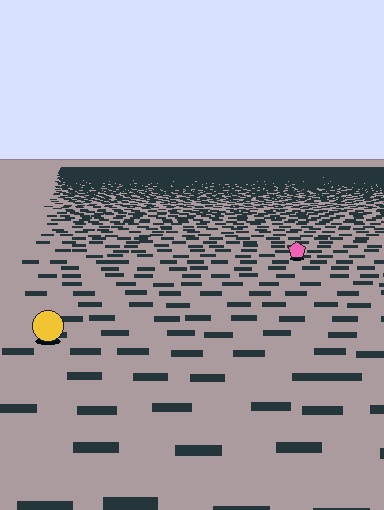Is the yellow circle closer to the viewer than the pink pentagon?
Yes. The yellow circle is closer — you can tell from the texture gradient: the ground texture is coarser near it.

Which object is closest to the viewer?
The yellow circle is closest. The texture marks near it are larger and more spread out.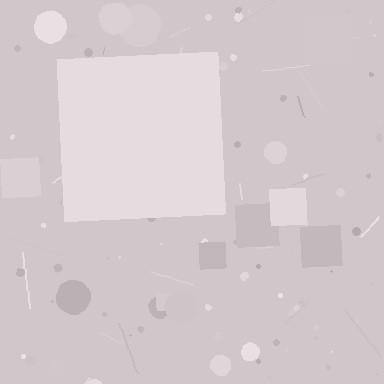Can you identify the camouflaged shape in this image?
The camouflaged shape is a square.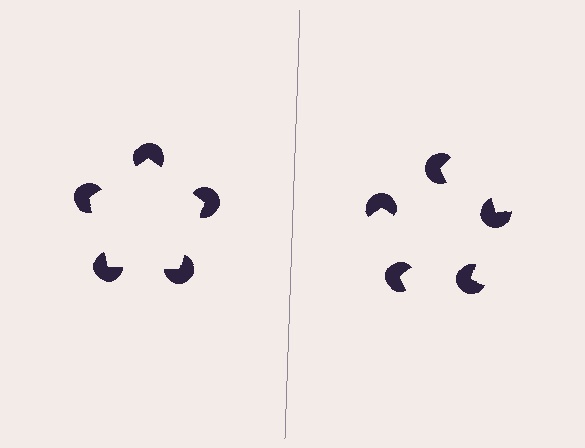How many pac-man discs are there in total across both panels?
10 — 5 on each side.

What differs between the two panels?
The pac-man discs are positioned identically on both sides; only the wedge orientations differ. On the left they align to a pentagon; on the right they are misaligned.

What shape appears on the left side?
An illusory pentagon.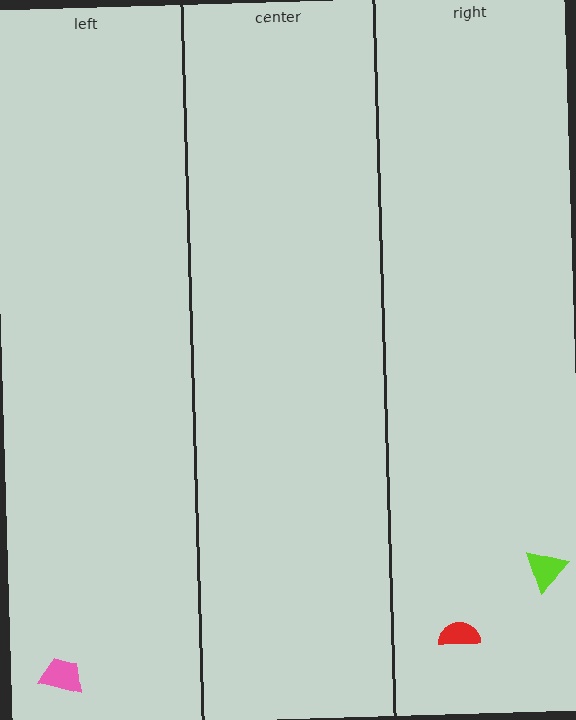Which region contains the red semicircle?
The right region.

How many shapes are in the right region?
2.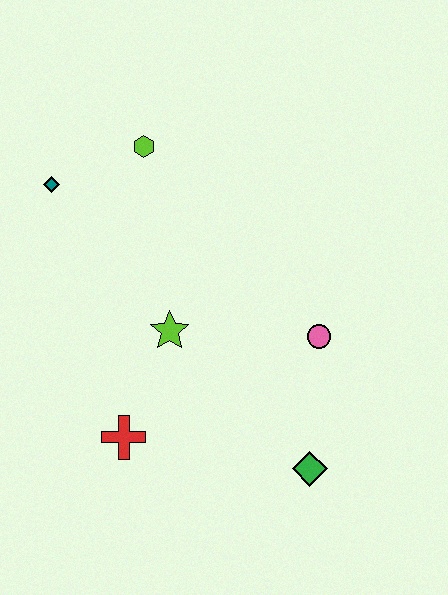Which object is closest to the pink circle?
The green diamond is closest to the pink circle.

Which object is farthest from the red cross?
The lime hexagon is farthest from the red cross.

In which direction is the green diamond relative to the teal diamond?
The green diamond is below the teal diamond.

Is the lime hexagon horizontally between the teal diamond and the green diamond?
Yes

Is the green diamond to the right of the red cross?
Yes